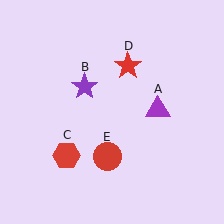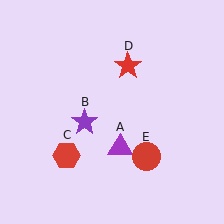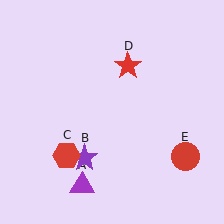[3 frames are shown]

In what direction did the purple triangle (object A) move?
The purple triangle (object A) moved down and to the left.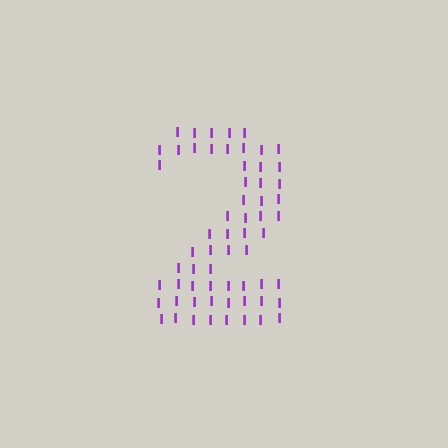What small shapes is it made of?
It is made of small letter I's.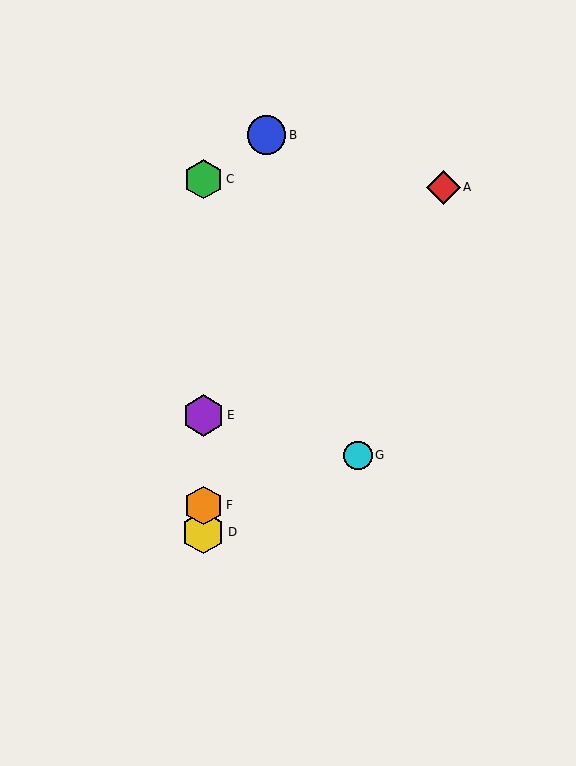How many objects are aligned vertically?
4 objects (C, D, E, F) are aligned vertically.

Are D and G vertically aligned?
No, D is at x≈203 and G is at x≈358.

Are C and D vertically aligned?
Yes, both are at x≈203.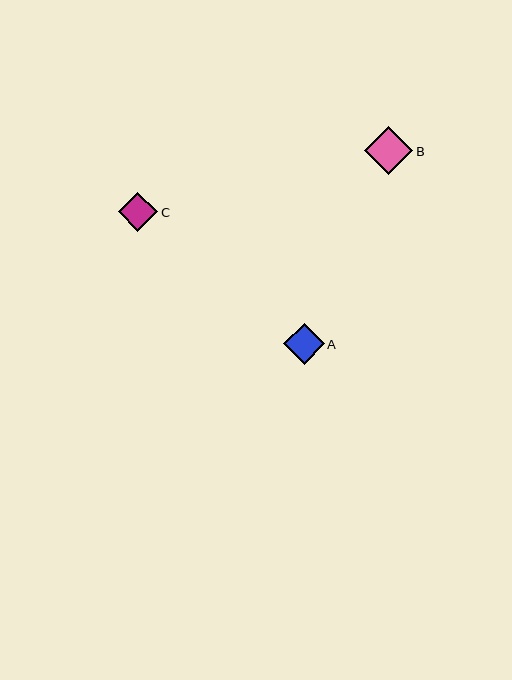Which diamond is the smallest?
Diamond C is the smallest with a size of approximately 39 pixels.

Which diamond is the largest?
Diamond B is the largest with a size of approximately 48 pixels.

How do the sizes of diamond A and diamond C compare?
Diamond A and diamond C are approximately the same size.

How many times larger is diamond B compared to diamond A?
Diamond B is approximately 1.2 times the size of diamond A.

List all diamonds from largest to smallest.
From largest to smallest: B, A, C.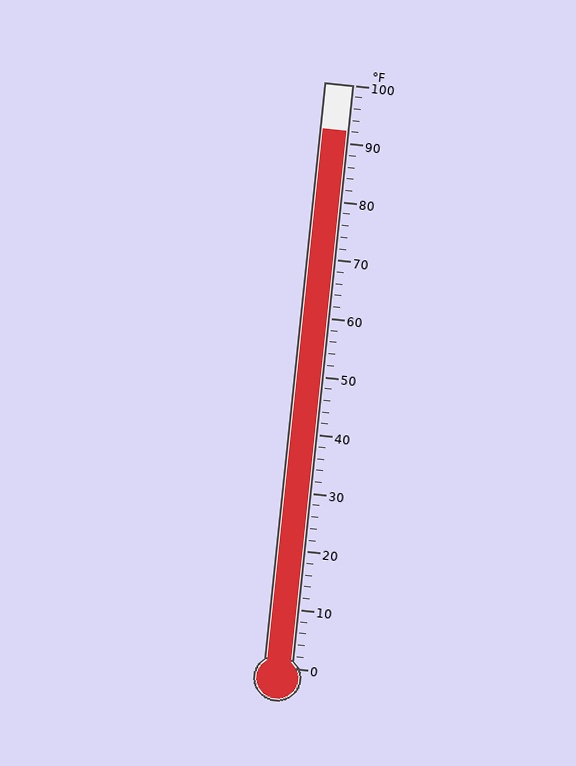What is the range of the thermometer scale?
The thermometer scale ranges from 0°F to 100°F.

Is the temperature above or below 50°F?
The temperature is above 50°F.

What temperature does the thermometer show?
The thermometer shows approximately 92°F.